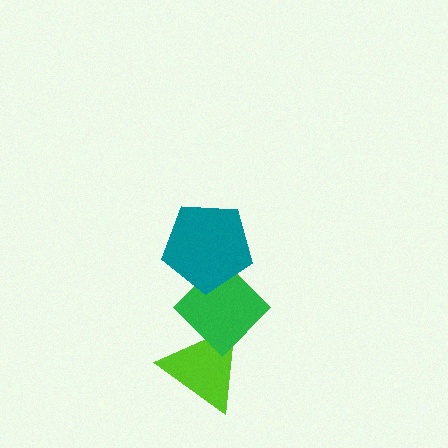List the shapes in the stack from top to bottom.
From top to bottom: the teal pentagon, the green diamond, the lime triangle.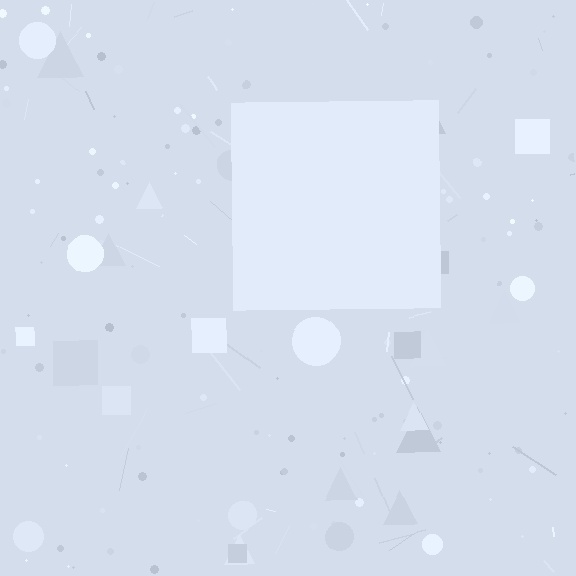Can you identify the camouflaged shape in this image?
The camouflaged shape is a square.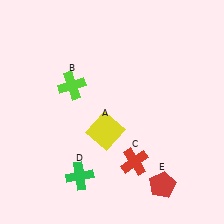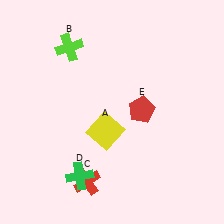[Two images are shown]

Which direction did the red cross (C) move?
The red cross (C) moved left.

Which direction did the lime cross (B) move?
The lime cross (B) moved up.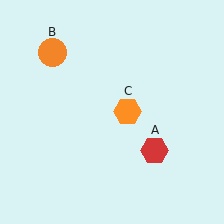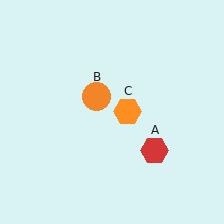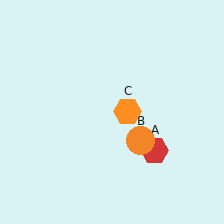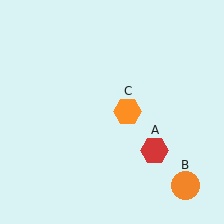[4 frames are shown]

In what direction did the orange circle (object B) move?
The orange circle (object B) moved down and to the right.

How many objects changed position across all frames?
1 object changed position: orange circle (object B).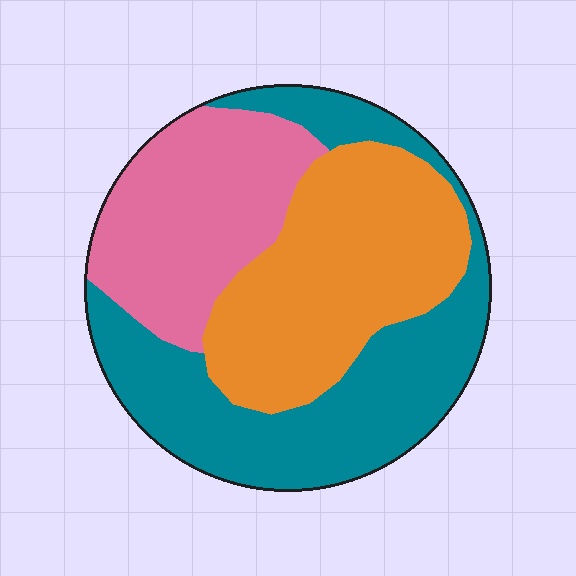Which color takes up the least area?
Pink, at roughly 25%.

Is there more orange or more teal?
Teal.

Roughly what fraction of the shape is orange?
Orange takes up about one third (1/3) of the shape.